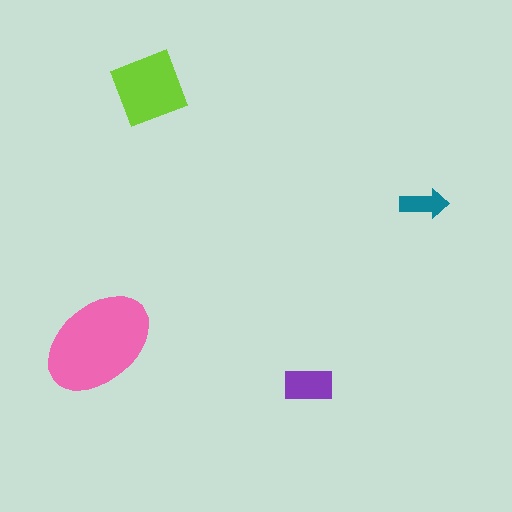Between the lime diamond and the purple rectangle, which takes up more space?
The lime diamond.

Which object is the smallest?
The teal arrow.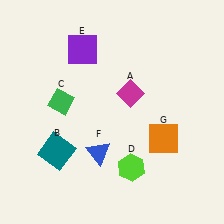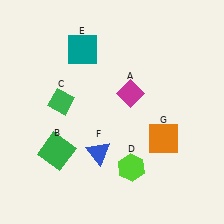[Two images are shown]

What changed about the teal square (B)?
In Image 1, B is teal. In Image 2, it changed to green.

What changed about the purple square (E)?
In Image 1, E is purple. In Image 2, it changed to teal.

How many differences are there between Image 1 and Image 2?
There are 2 differences between the two images.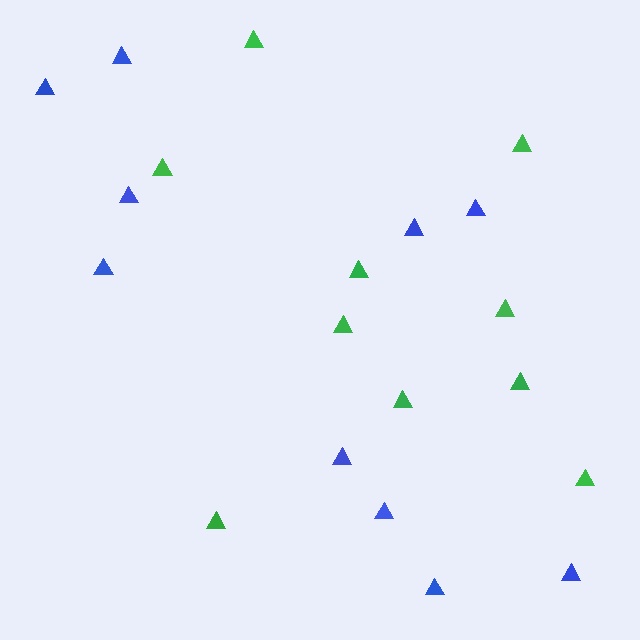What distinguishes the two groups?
There are 2 groups: one group of blue triangles (10) and one group of green triangles (10).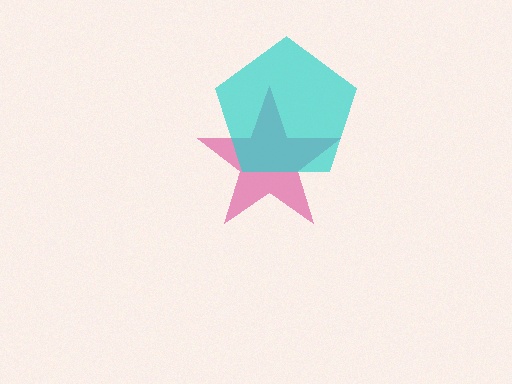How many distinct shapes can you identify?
There are 2 distinct shapes: a pink star, a cyan pentagon.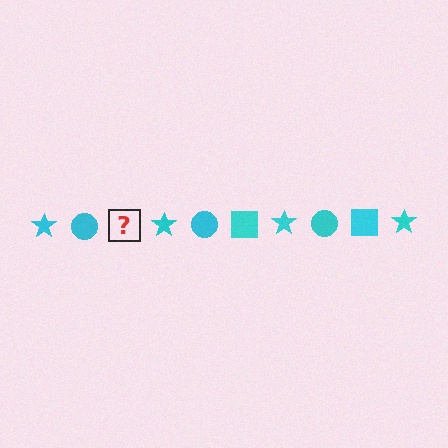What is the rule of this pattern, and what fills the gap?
The rule is that the pattern cycles through star, circle, square shapes in cyan. The gap should be filled with a cyan square.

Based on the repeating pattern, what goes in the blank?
The blank should be a cyan square.